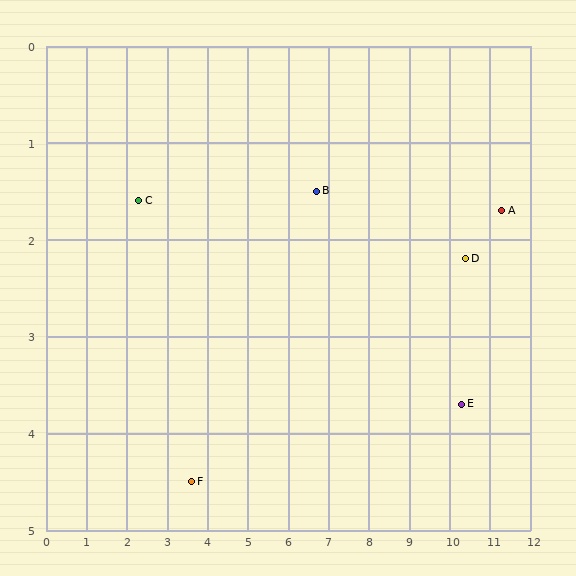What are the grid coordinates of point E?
Point E is at approximately (10.3, 3.7).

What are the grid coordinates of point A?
Point A is at approximately (11.3, 1.7).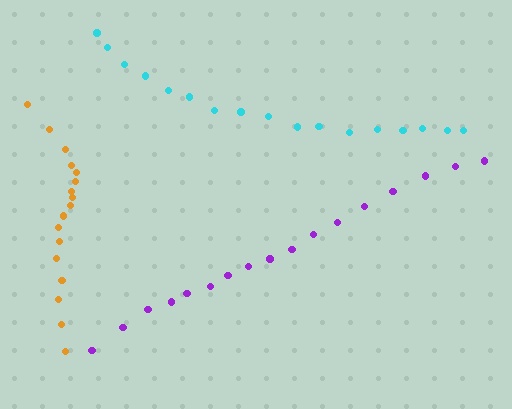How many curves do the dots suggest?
There are 3 distinct paths.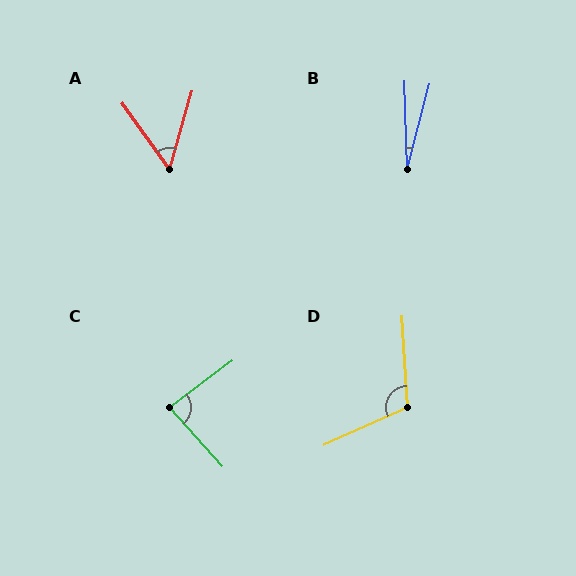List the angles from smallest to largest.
B (17°), A (51°), C (85°), D (111°).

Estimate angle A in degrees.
Approximately 51 degrees.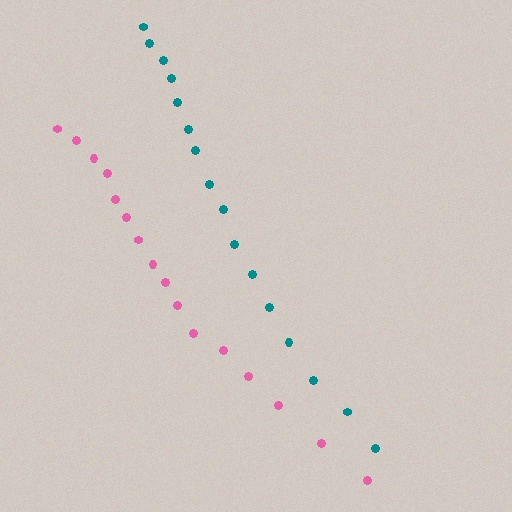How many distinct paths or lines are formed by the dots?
There are 2 distinct paths.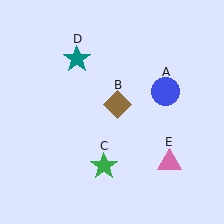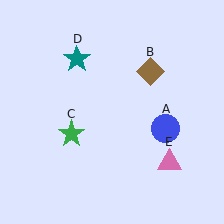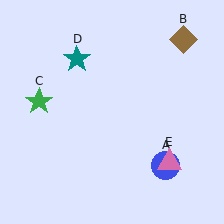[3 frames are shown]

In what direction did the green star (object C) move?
The green star (object C) moved up and to the left.